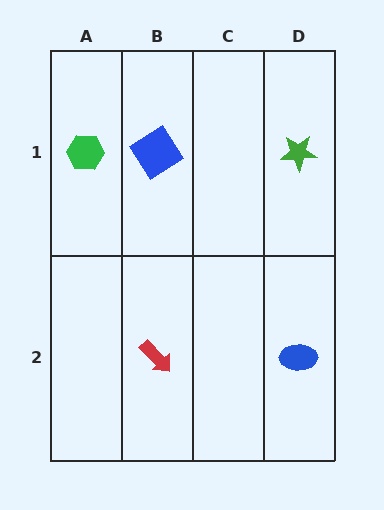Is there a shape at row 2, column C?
No, that cell is empty.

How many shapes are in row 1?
3 shapes.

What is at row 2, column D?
A blue ellipse.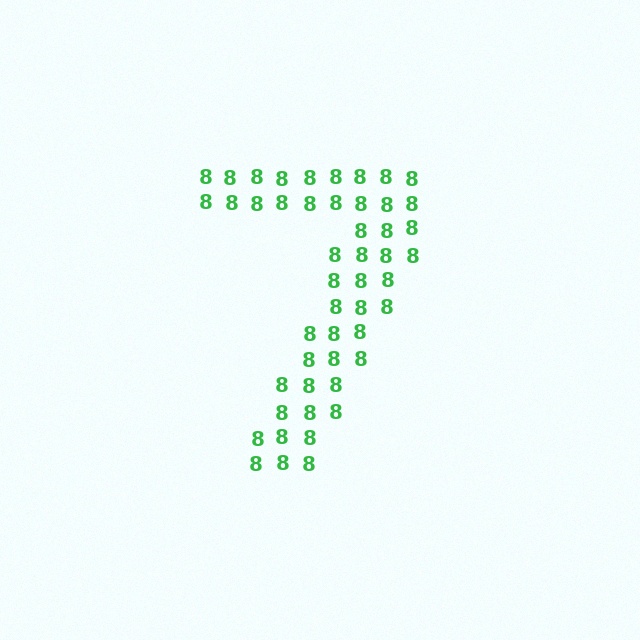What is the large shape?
The large shape is the digit 7.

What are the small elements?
The small elements are digit 8's.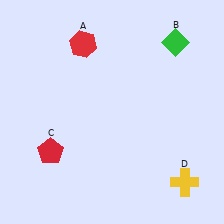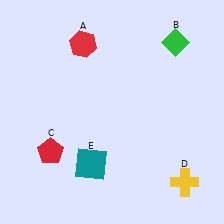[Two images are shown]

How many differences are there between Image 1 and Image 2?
There is 1 difference between the two images.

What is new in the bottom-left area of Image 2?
A teal square (E) was added in the bottom-left area of Image 2.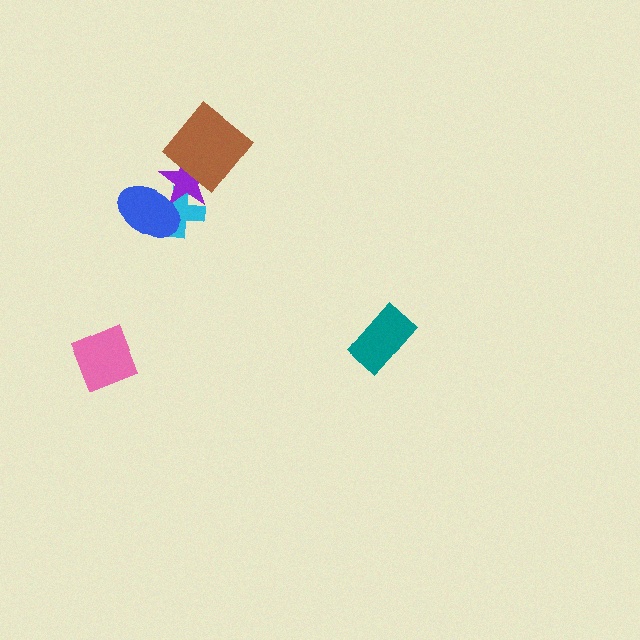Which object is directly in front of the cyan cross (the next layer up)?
The purple star is directly in front of the cyan cross.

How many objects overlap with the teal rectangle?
0 objects overlap with the teal rectangle.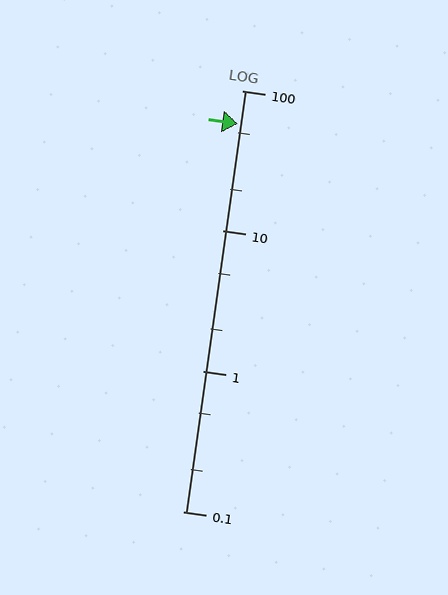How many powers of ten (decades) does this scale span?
The scale spans 3 decades, from 0.1 to 100.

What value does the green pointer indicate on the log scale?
The pointer indicates approximately 58.